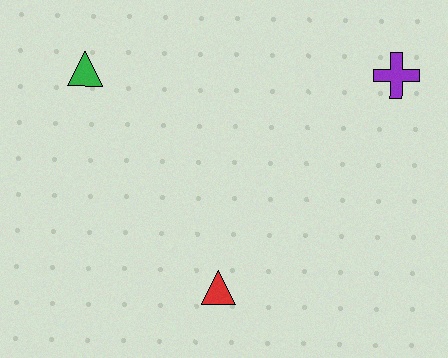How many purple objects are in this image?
There is 1 purple object.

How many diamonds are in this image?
There are no diamonds.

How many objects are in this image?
There are 3 objects.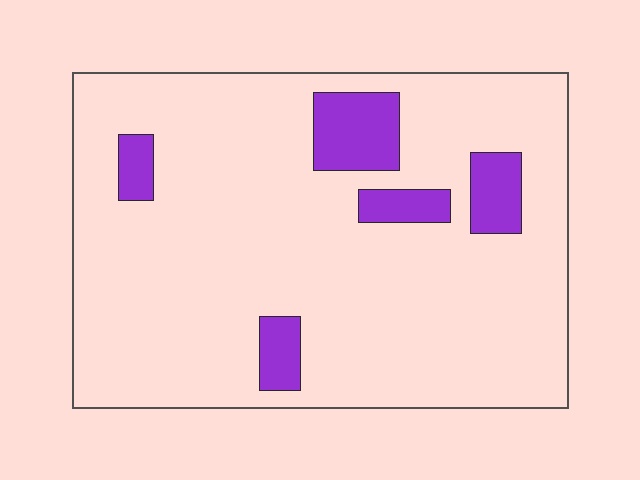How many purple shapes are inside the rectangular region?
5.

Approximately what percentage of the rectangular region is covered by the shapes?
Approximately 10%.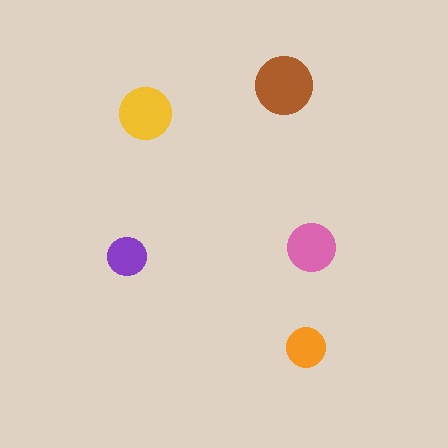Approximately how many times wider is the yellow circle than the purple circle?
About 1.5 times wider.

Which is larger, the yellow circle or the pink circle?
The yellow one.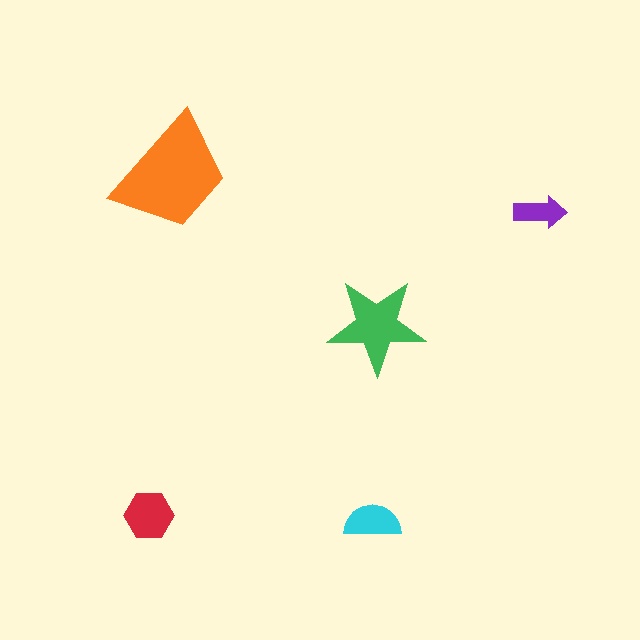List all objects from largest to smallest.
The orange trapezoid, the green star, the red hexagon, the cyan semicircle, the purple arrow.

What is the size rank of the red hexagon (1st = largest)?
3rd.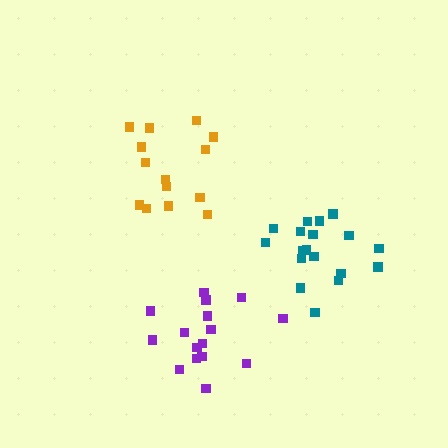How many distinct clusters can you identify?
There are 3 distinct clusters.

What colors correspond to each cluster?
The clusters are colored: orange, teal, purple.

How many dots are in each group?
Group 1: 14 dots, Group 2: 18 dots, Group 3: 16 dots (48 total).